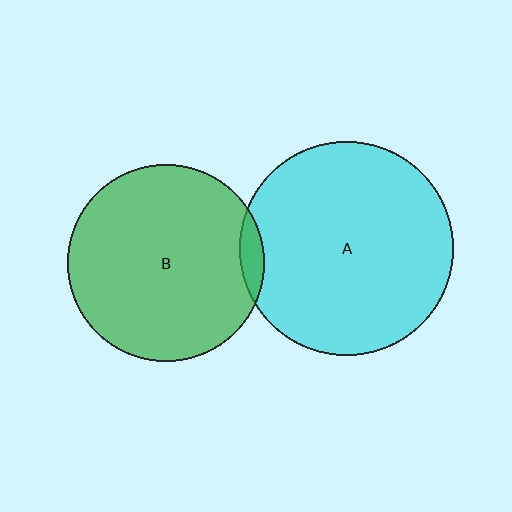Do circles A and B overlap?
Yes.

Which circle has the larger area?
Circle A (cyan).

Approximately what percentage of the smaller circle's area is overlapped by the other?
Approximately 5%.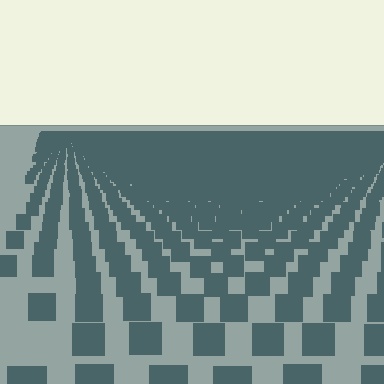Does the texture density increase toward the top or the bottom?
Density increases toward the top.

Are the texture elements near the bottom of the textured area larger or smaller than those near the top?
Larger. Near the bottom, elements are closer to the viewer and appear at a bigger on-screen size.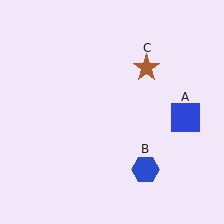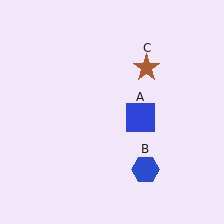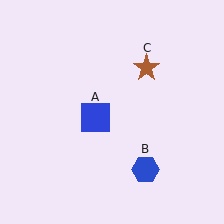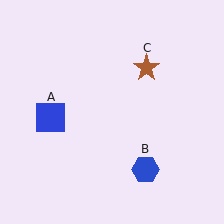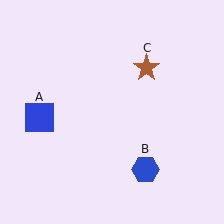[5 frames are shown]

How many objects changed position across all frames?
1 object changed position: blue square (object A).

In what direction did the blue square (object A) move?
The blue square (object A) moved left.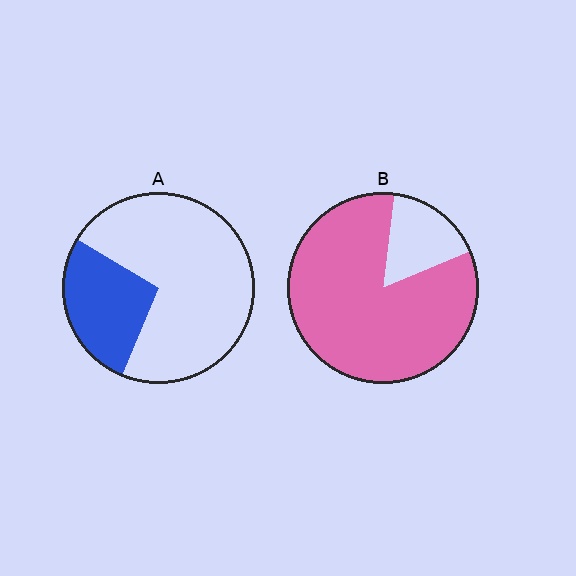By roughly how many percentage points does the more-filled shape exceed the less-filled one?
By roughly 55 percentage points (B over A).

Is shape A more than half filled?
No.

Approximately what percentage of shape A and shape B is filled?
A is approximately 25% and B is approximately 85%.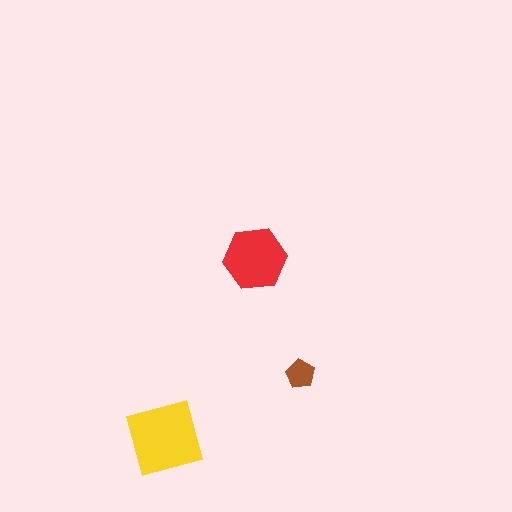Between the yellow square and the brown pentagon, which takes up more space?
The yellow square.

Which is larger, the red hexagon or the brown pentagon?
The red hexagon.